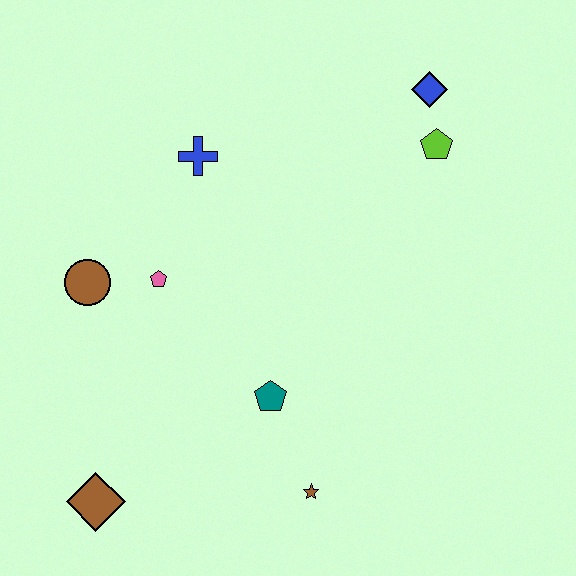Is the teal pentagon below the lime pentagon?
Yes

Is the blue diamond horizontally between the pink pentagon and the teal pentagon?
No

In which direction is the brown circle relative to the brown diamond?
The brown circle is above the brown diamond.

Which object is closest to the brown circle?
The pink pentagon is closest to the brown circle.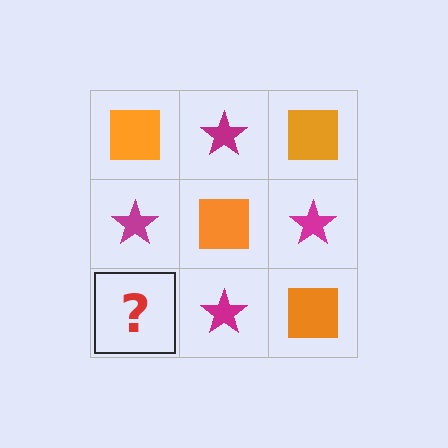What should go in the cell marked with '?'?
The missing cell should contain an orange square.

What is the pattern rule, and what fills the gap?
The rule is that it alternates orange square and magenta star in a checkerboard pattern. The gap should be filled with an orange square.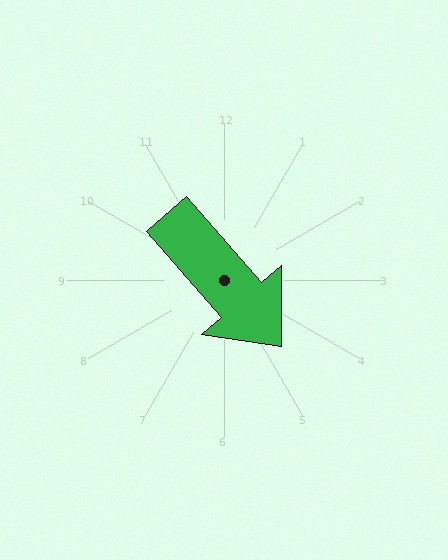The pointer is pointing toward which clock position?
Roughly 5 o'clock.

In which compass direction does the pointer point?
Southeast.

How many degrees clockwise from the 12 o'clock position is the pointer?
Approximately 139 degrees.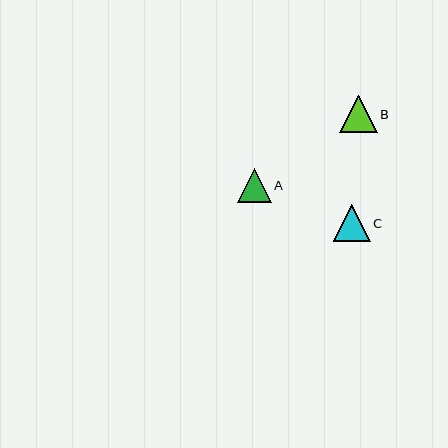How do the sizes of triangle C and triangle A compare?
Triangle C and triangle A are approximately the same size.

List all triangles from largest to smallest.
From largest to smallest: B, C, A.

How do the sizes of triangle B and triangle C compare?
Triangle B and triangle C are approximately the same size.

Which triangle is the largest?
Triangle B is the largest with a size of approximately 37 pixels.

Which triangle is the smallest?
Triangle A is the smallest with a size of approximately 34 pixels.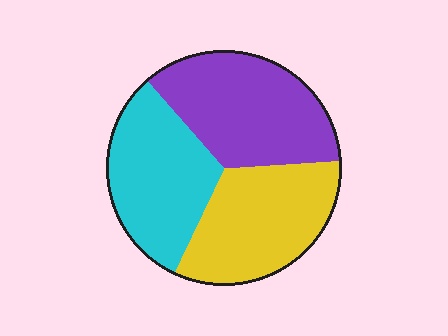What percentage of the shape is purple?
Purple covers 36% of the shape.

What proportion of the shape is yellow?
Yellow covers about 35% of the shape.